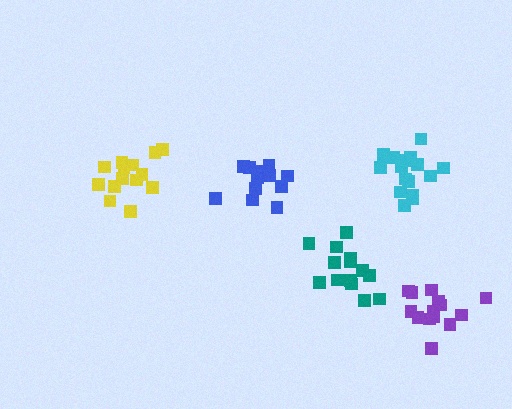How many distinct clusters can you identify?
There are 5 distinct clusters.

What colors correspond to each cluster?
The clusters are colored: teal, blue, yellow, cyan, purple.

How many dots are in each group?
Group 1: 14 dots, Group 2: 13 dots, Group 3: 14 dots, Group 4: 17 dots, Group 5: 15 dots (73 total).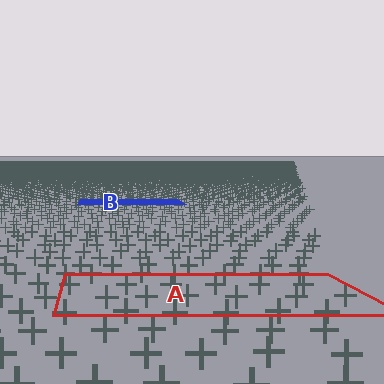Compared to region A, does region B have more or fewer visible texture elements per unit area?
Region B has more texture elements per unit area — they are packed more densely because it is farther away.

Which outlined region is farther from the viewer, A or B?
Region B is farther from the viewer — the texture elements inside it appear smaller and more densely packed.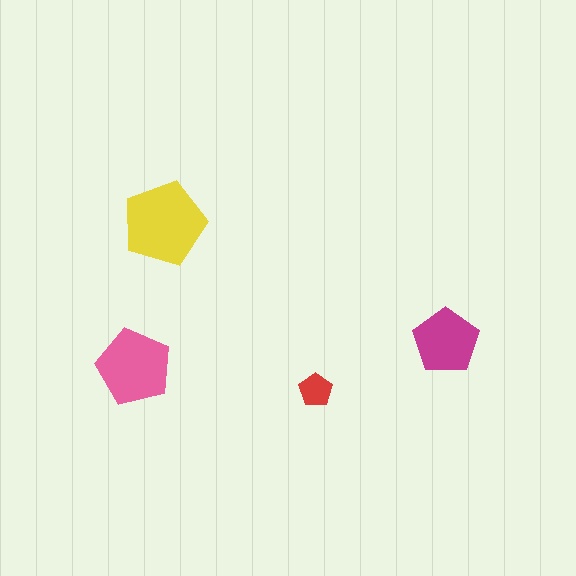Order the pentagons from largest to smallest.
the yellow one, the pink one, the magenta one, the red one.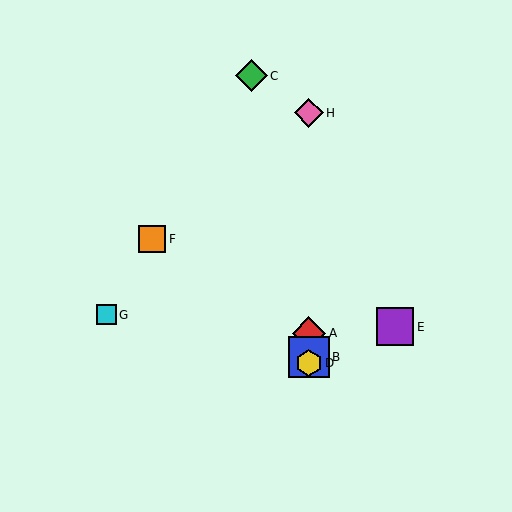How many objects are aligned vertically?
4 objects (A, B, D, H) are aligned vertically.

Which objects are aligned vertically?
Objects A, B, D, H are aligned vertically.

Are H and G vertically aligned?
No, H is at x≈309 and G is at x≈106.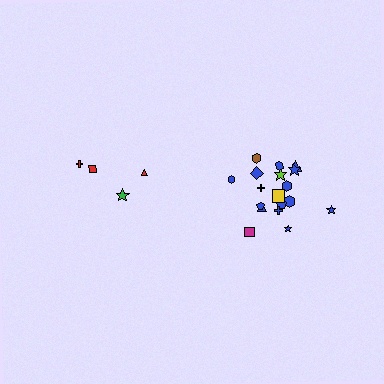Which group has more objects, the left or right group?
The right group.